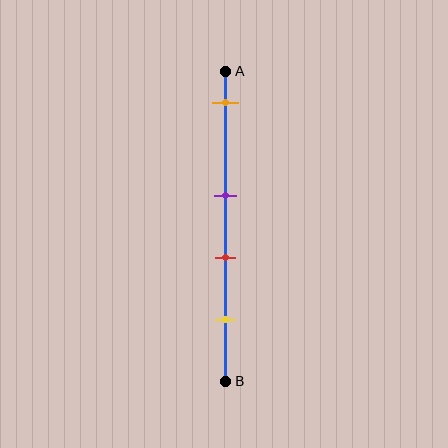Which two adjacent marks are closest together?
The purple and red marks are the closest adjacent pair.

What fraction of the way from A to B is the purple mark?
The purple mark is approximately 40% (0.4) of the way from A to B.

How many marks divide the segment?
There are 4 marks dividing the segment.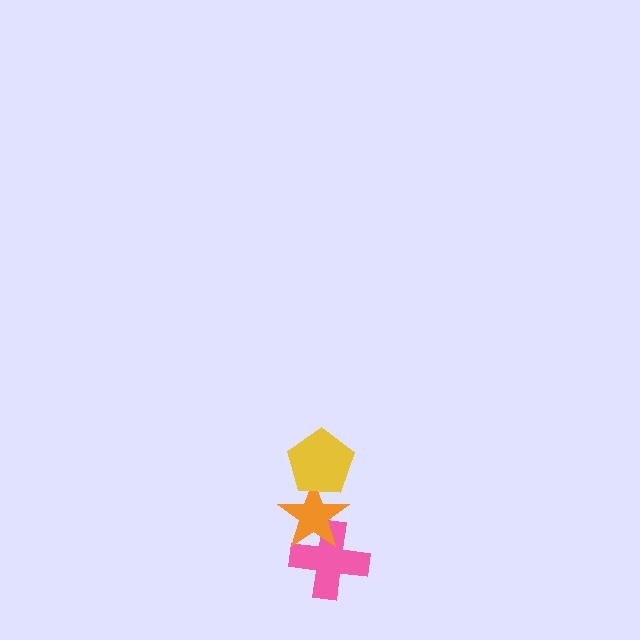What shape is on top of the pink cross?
The orange star is on top of the pink cross.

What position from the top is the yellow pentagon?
The yellow pentagon is 1st from the top.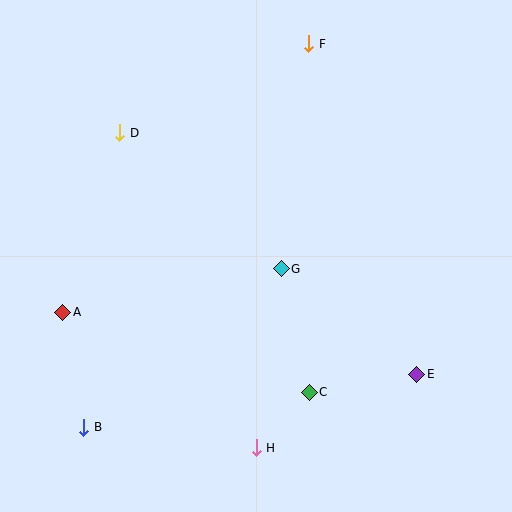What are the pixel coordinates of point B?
Point B is at (84, 427).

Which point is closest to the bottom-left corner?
Point B is closest to the bottom-left corner.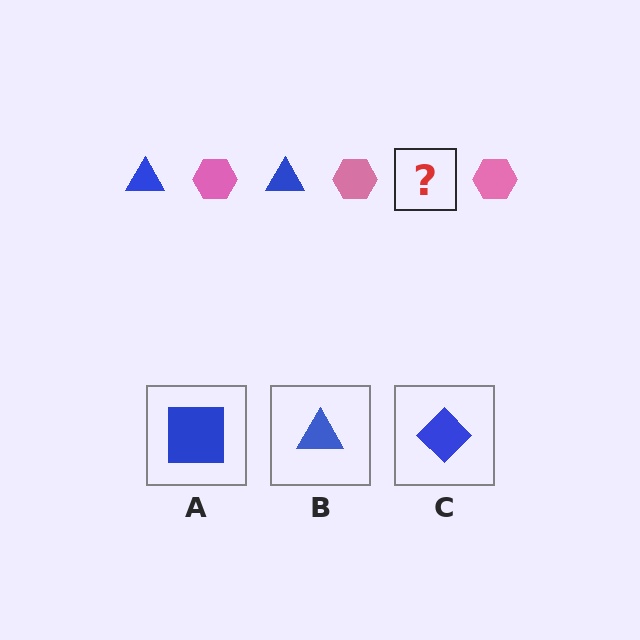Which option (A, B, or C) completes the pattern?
B.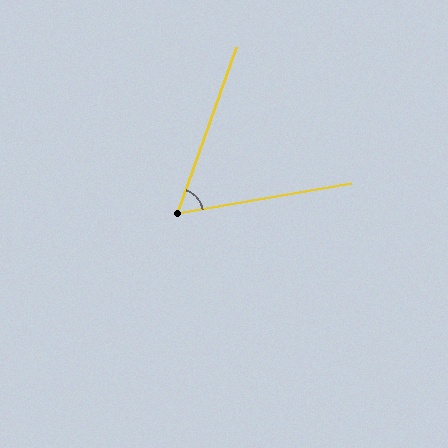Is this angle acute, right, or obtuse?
It is acute.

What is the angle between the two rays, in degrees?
Approximately 61 degrees.